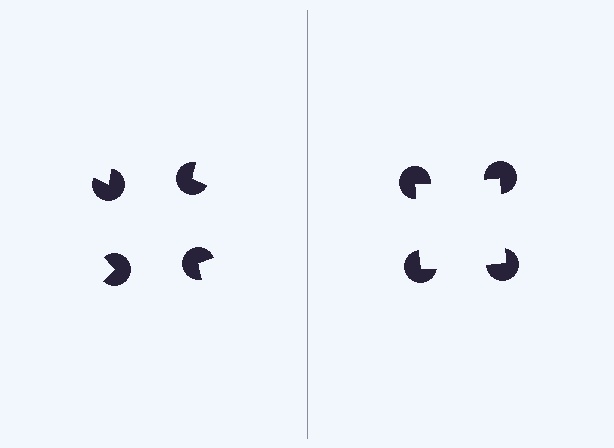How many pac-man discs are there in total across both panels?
8 — 4 on each side.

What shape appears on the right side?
An illusory square.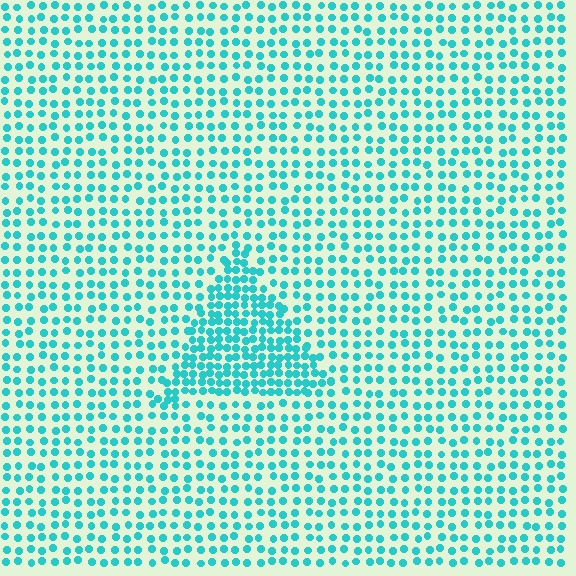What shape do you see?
I see a triangle.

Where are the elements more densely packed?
The elements are more densely packed inside the triangle boundary.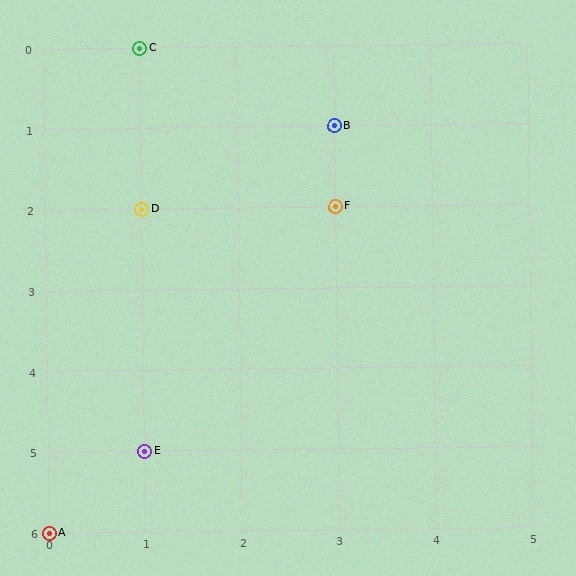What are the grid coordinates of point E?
Point E is at grid coordinates (1, 5).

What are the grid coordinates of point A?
Point A is at grid coordinates (0, 6).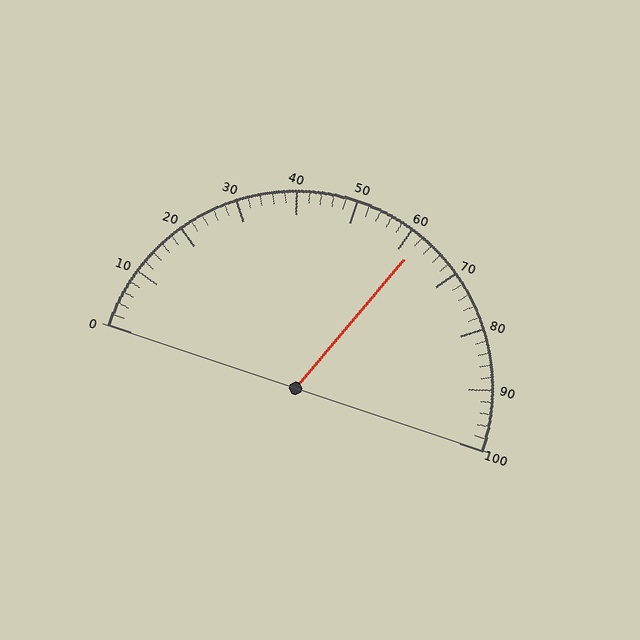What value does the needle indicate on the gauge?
The needle indicates approximately 62.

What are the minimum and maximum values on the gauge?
The gauge ranges from 0 to 100.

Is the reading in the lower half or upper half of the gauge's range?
The reading is in the upper half of the range (0 to 100).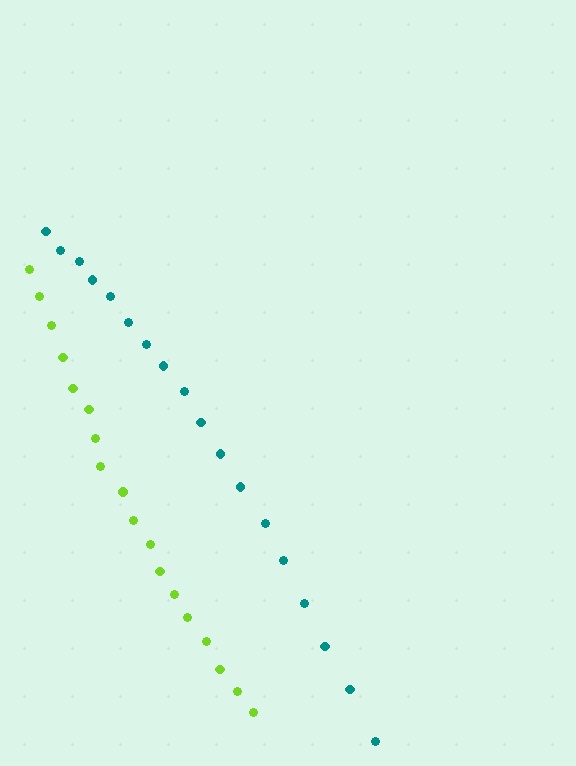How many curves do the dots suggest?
There are 2 distinct paths.